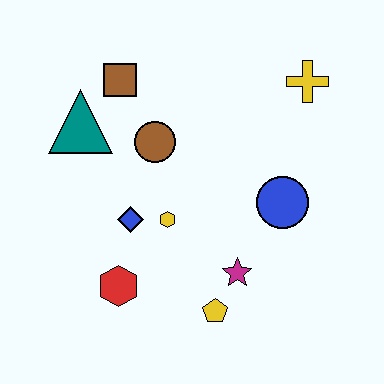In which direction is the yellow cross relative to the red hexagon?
The yellow cross is above the red hexagon.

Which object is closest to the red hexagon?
The blue diamond is closest to the red hexagon.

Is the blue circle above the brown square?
No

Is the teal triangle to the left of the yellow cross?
Yes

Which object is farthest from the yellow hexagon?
The yellow cross is farthest from the yellow hexagon.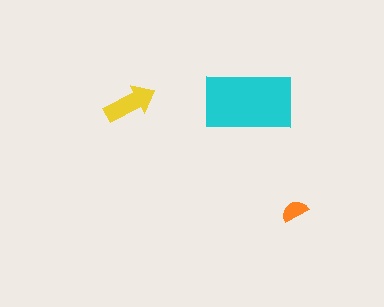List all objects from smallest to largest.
The orange semicircle, the yellow arrow, the cyan rectangle.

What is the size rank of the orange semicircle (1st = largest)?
3rd.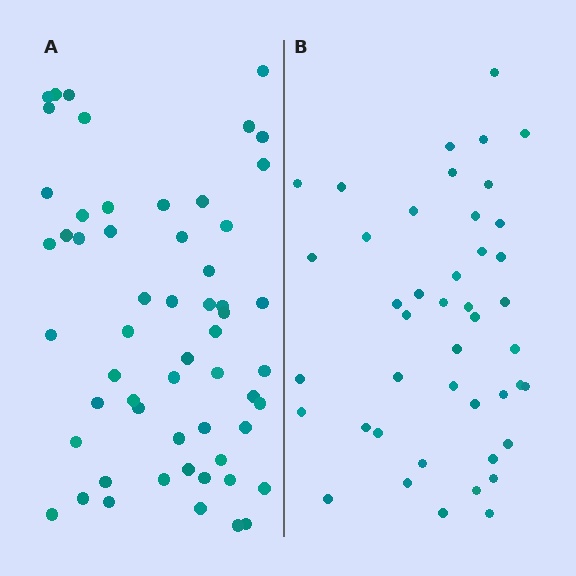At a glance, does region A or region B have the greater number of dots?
Region A (the left region) has more dots.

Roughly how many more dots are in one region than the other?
Region A has approximately 15 more dots than region B.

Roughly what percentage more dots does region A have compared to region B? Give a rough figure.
About 30% more.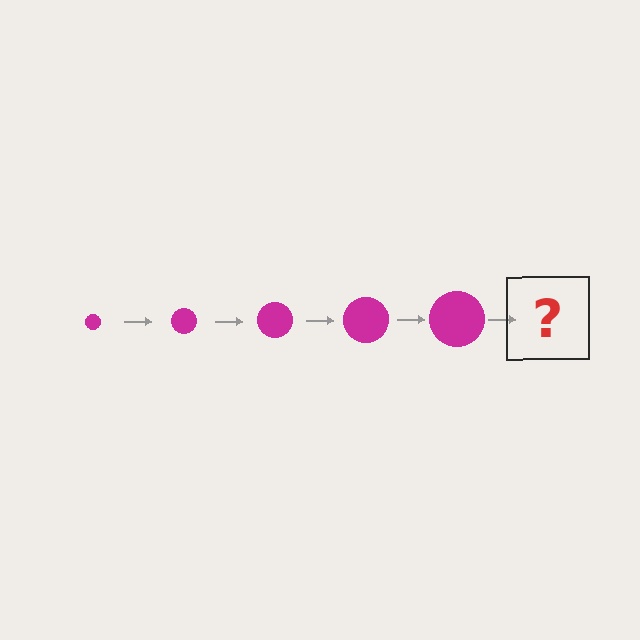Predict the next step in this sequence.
The next step is a magenta circle, larger than the previous one.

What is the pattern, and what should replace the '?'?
The pattern is that the circle gets progressively larger each step. The '?' should be a magenta circle, larger than the previous one.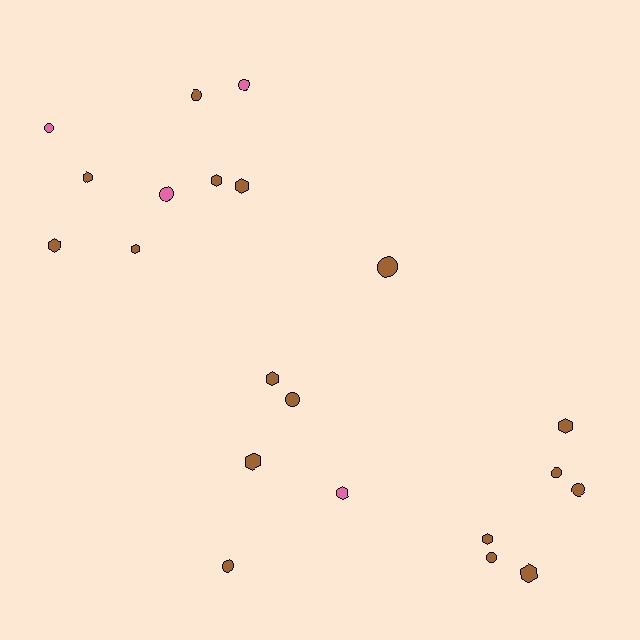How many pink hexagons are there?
There is 1 pink hexagon.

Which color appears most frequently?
Brown, with 17 objects.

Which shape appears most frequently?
Hexagon, with 11 objects.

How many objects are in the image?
There are 21 objects.